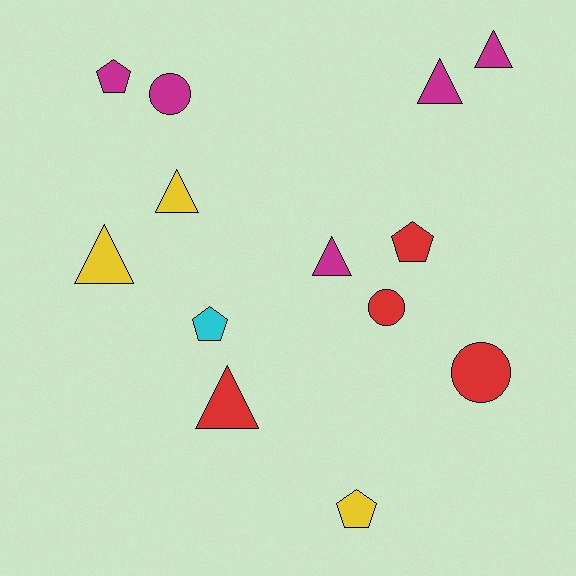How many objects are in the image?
There are 13 objects.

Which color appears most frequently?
Magenta, with 5 objects.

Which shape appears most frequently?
Triangle, with 6 objects.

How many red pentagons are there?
There is 1 red pentagon.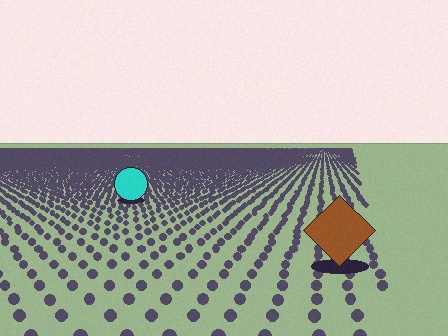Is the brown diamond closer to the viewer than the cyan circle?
Yes. The brown diamond is closer — you can tell from the texture gradient: the ground texture is coarser near it.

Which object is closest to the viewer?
The brown diamond is closest. The texture marks near it are larger and more spread out.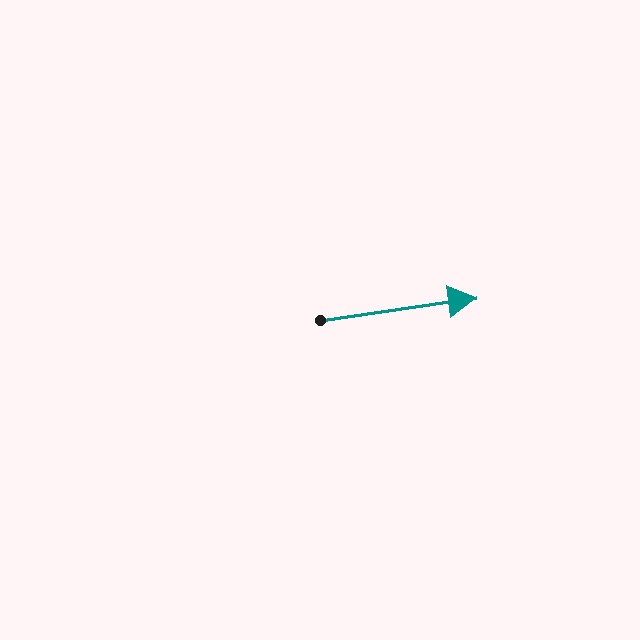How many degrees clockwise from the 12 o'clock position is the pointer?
Approximately 82 degrees.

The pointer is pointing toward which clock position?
Roughly 3 o'clock.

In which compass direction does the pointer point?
East.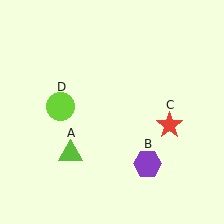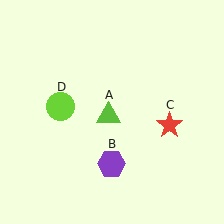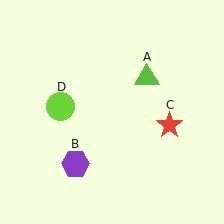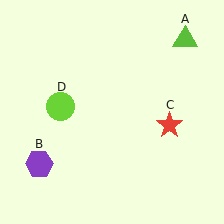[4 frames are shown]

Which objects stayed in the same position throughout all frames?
Red star (object C) and lime circle (object D) remained stationary.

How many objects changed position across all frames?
2 objects changed position: lime triangle (object A), purple hexagon (object B).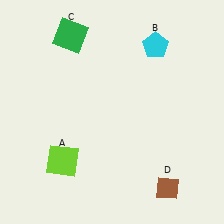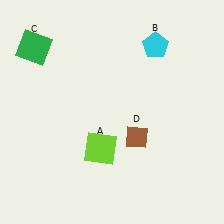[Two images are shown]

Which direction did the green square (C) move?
The green square (C) moved left.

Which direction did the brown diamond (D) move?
The brown diamond (D) moved up.